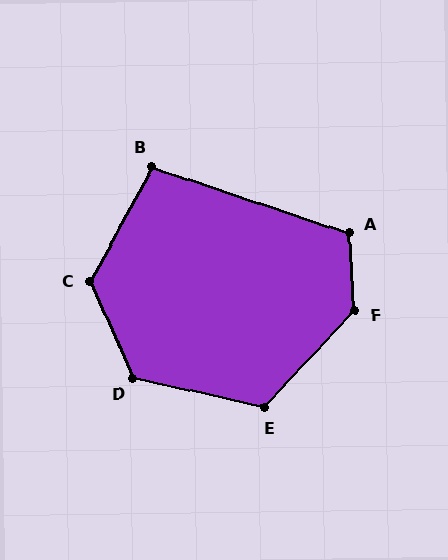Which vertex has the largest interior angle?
F, at approximately 133 degrees.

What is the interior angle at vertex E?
Approximately 120 degrees (obtuse).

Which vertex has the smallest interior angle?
B, at approximately 100 degrees.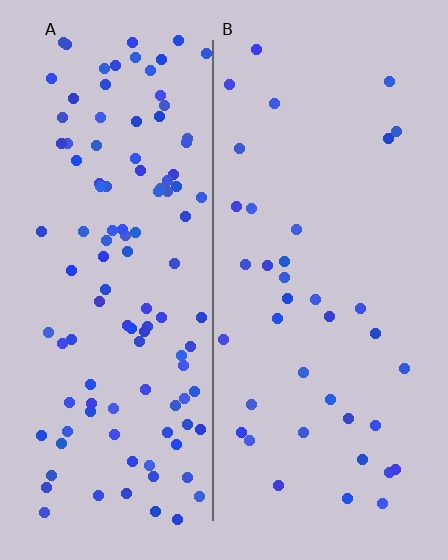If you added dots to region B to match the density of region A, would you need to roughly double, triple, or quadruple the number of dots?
Approximately triple.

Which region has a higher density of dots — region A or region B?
A (the left).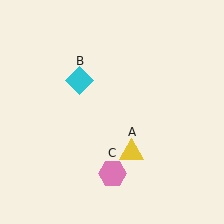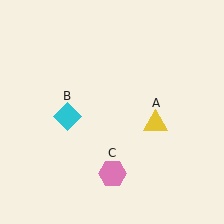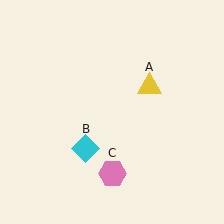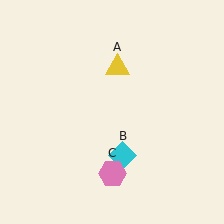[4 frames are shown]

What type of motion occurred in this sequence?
The yellow triangle (object A), cyan diamond (object B) rotated counterclockwise around the center of the scene.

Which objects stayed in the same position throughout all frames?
Pink hexagon (object C) remained stationary.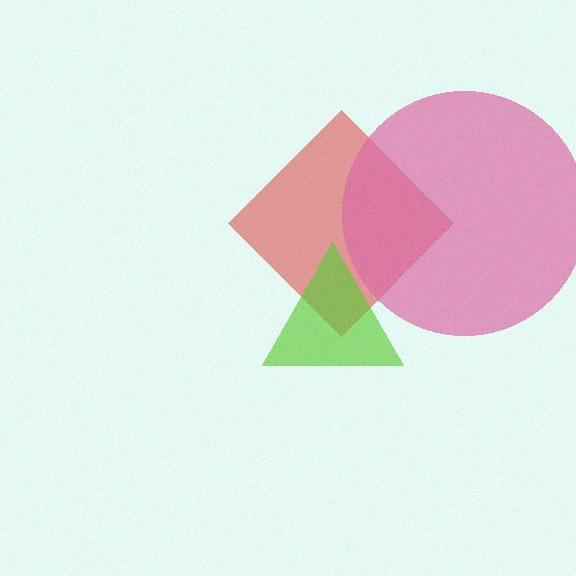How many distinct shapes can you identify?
There are 3 distinct shapes: a red diamond, a lime triangle, a pink circle.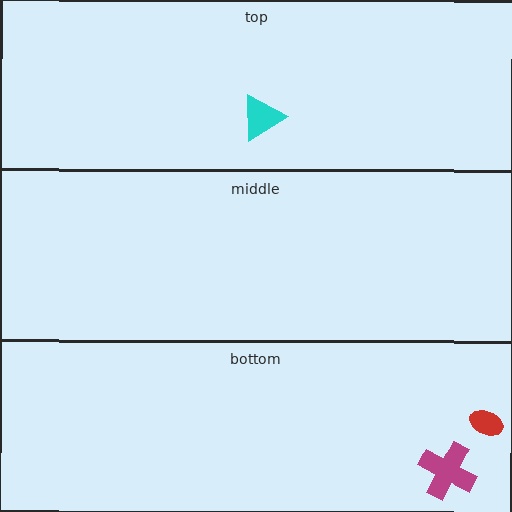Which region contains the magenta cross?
The bottom region.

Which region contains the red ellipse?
The bottom region.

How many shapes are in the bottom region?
2.